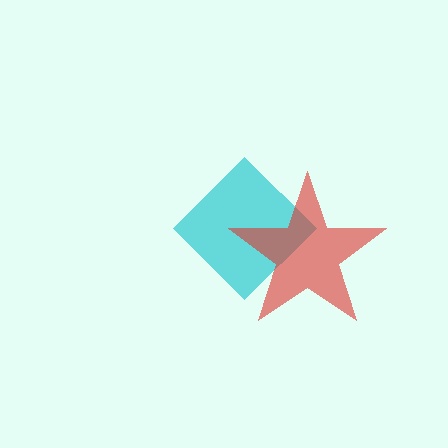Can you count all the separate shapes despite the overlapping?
Yes, there are 2 separate shapes.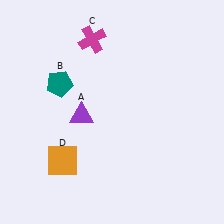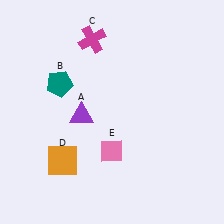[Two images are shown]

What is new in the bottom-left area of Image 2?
A pink diamond (E) was added in the bottom-left area of Image 2.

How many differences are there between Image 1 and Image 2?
There is 1 difference between the two images.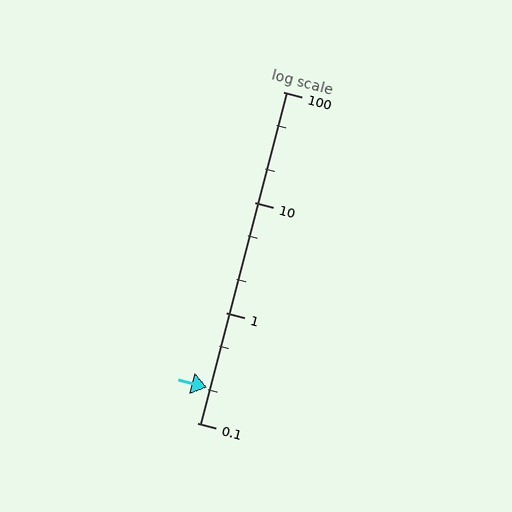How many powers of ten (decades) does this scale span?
The scale spans 3 decades, from 0.1 to 100.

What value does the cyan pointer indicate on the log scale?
The pointer indicates approximately 0.21.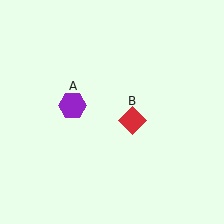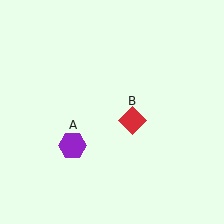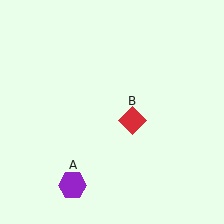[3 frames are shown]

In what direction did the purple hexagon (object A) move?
The purple hexagon (object A) moved down.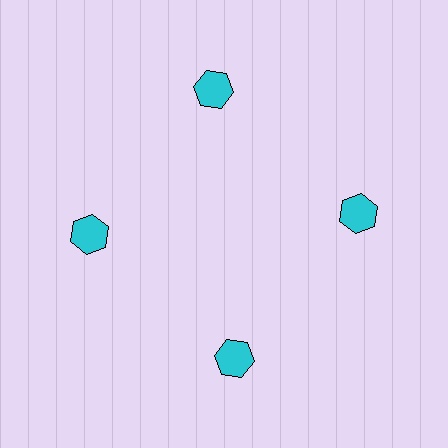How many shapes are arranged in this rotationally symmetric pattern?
There are 4 shapes, arranged in 4 groups of 1.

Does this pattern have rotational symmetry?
Yes, this pattern has 4-fold rotational symmetry. It looks the same after rotating 90 degrees around the center.